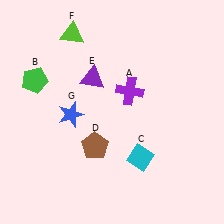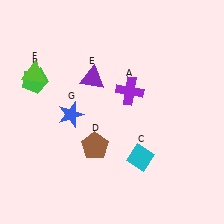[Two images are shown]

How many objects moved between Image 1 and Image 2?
1 object moved between the two images.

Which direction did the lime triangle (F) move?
The lime triangle (F) moved down.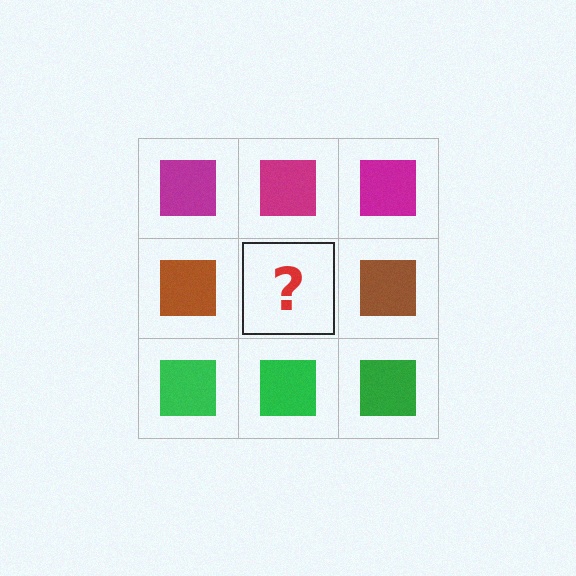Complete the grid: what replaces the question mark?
The question mark should be replaced with a brown square.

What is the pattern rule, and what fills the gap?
The rule is that each row has a consistent color. The gap should be filled with a brown square.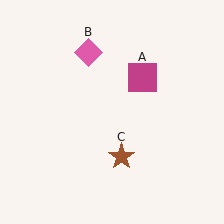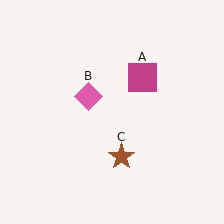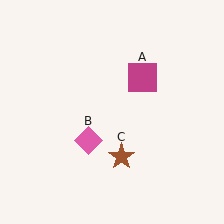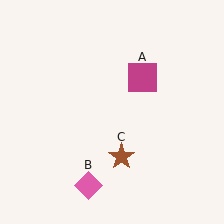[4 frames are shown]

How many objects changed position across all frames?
1 object changed position: pink diamond (object B).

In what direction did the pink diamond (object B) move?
The pink diamond (object B) moved down.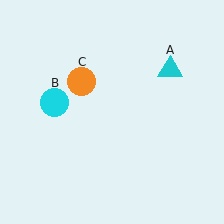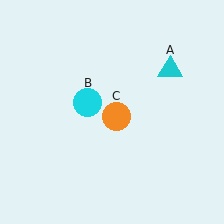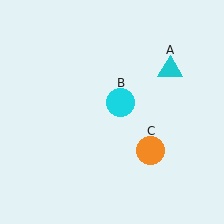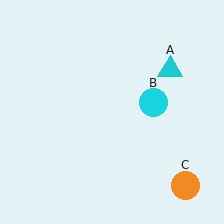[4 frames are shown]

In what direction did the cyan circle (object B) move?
The cyan circle (object B) moved right.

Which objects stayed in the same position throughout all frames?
Cyan triangle (object A) remained stationary.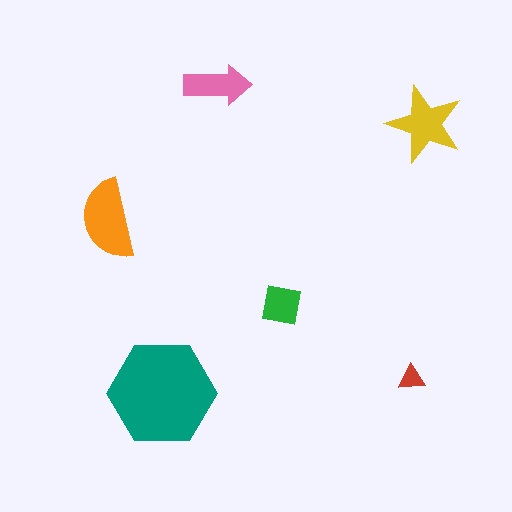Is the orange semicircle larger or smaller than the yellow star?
Larger.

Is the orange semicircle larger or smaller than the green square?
Larger.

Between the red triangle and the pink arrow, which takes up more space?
The pink arrow.